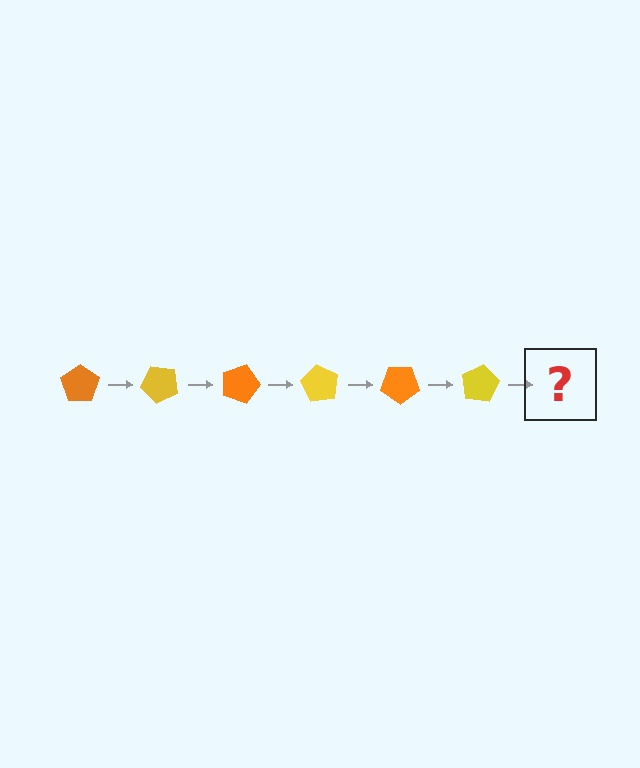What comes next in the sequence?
The next element should be an orange pentagon, rotated 270 degrees from the start.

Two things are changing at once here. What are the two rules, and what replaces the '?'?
The two rules are that it rotates 45 degrees each step and the color cycles through orange and yellow. The '?' should be an orange pentagon, rotated 270 degrees from the start.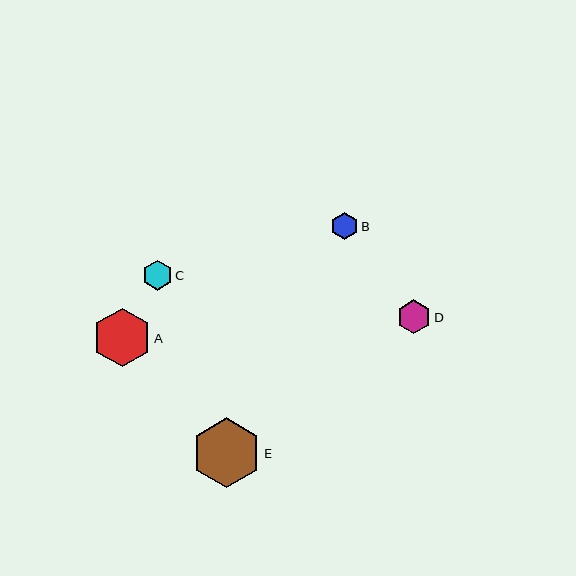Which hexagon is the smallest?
Hexagon B is the smallest with a size of approximately 28 pixels.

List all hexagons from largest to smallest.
From largest to smallest: E, A, D, C, B.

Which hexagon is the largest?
Hexagon E is the largest with a size of approximately 70 pixels.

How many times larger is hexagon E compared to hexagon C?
Hexagon E is approximately 2.3 times the size of hexagon C.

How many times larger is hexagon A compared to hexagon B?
Hexagon A is approximately 2.1 times the size of hexagon B.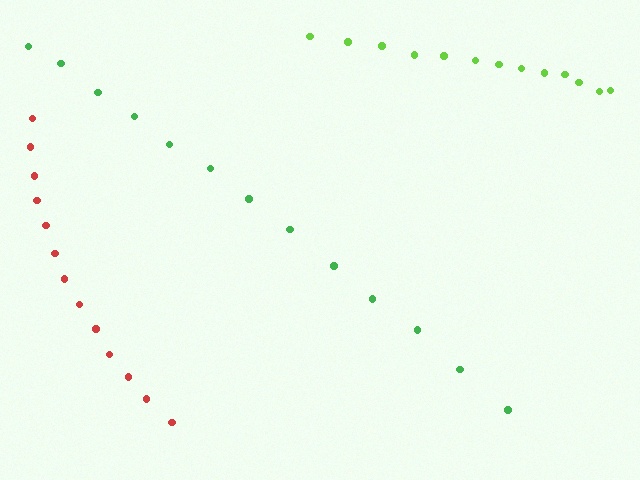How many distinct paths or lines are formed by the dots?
There are 3 distinct paths.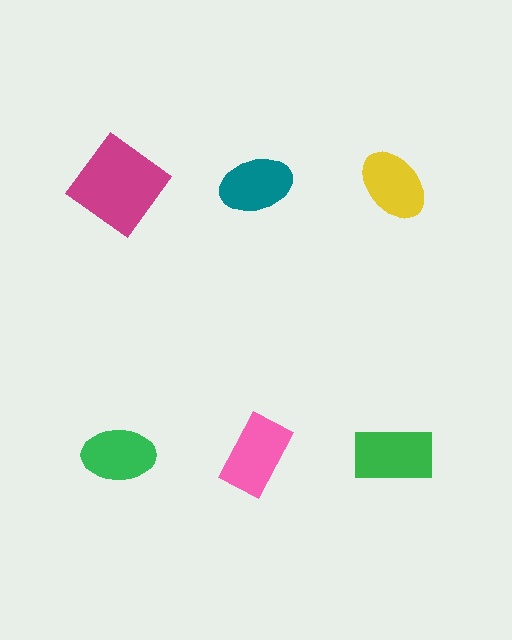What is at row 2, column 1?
A green ellipse.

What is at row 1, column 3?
A yellow ellipse.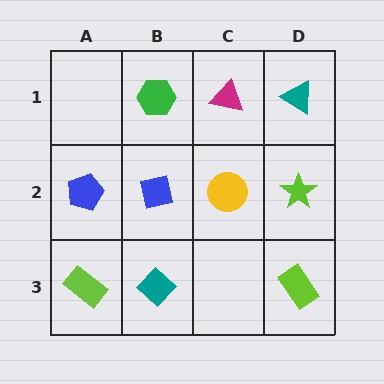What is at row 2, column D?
A lime star.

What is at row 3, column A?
A lime rectangle.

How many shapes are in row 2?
4 shapes.